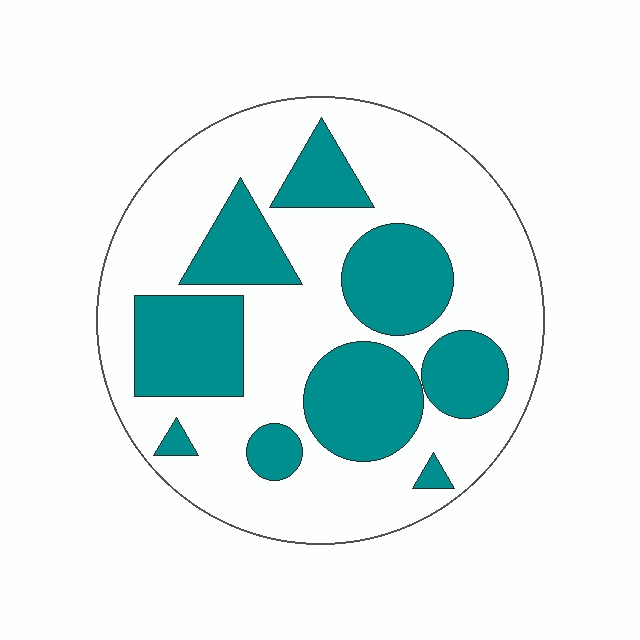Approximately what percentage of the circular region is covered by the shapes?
Approximately 35%.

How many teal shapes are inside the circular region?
9.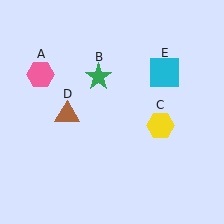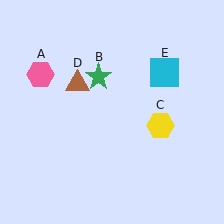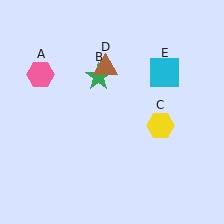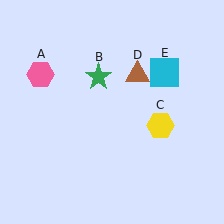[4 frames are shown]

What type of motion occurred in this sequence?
The brown triangle (object D) rotated clockwise around the center of the scene.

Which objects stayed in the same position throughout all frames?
Pink hexagon (object A) and green star (object B) and yellow hexagon (object C) and cyan square (object E) remained stationary.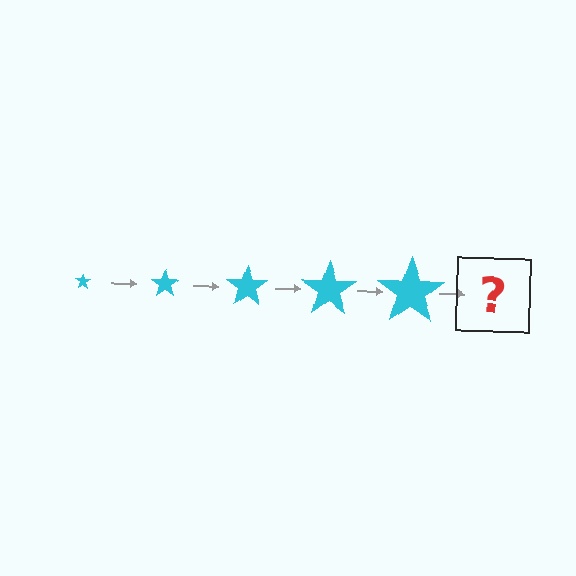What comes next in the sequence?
The next element should be a cyan star, larger than the previous one.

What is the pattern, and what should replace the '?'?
The pattern is that the star gets progressively larger each step. The '?' should be a cyan star, larger than the previous one.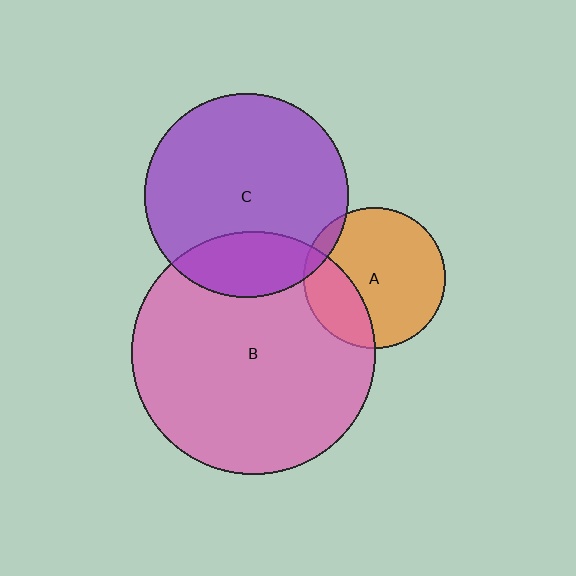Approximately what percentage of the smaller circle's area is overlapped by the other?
Approximately 20%.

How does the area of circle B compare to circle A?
Approximately 3.0 times.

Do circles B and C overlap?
Yes.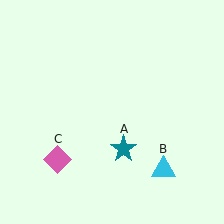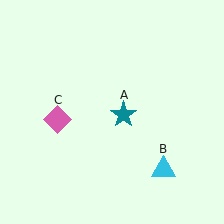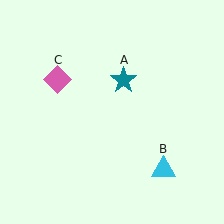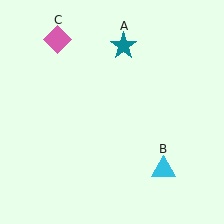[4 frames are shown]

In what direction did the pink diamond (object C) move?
The pink diamond (object C) moved up.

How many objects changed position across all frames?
2 objects changed position: teal star (object A), pink diamond (object C).